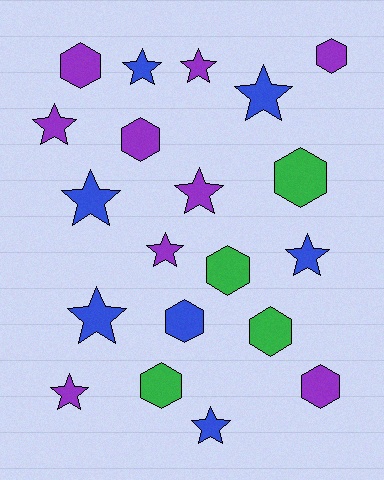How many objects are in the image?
There are 20 objects.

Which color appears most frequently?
Purple, with 9 objects.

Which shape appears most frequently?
Star, with 11 objects.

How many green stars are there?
There are no green stars.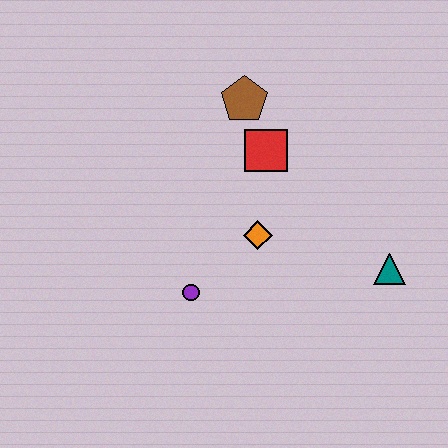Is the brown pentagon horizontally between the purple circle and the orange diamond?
Yes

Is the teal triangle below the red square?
Yes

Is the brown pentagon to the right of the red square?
No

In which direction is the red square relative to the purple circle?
The red square is above the purple circle.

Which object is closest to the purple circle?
The orange diamond is closest to the purple circle.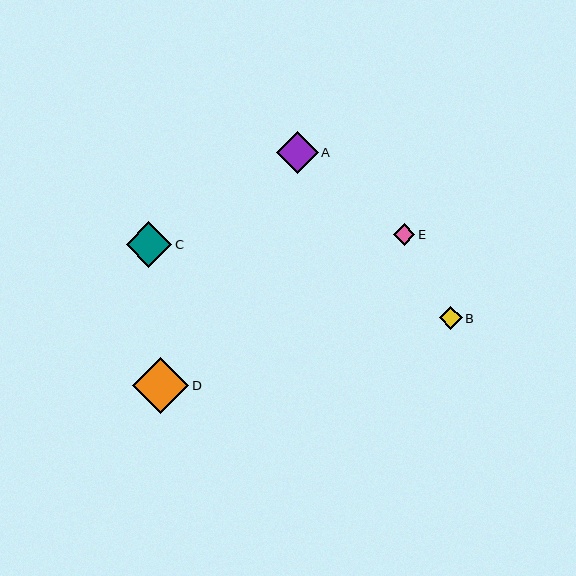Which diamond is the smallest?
Diamond E is the smallest with a size of approximately 21 pixels.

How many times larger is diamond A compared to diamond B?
Diamond A is approximately 1.8 times the size of diamond B.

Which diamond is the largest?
Diamond D is the largest with a size of approximately 56 pixels.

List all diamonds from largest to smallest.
From largest to smallest: D, C, A, B, E.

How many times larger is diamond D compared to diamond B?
Diamond D is approximately 2.4 times the size of diamond B.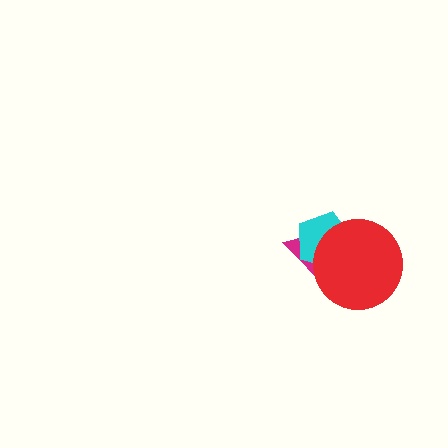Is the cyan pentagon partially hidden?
Yes, it is partially covered by another shape.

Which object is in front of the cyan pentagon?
The red circle is in front of the cyan pentagon.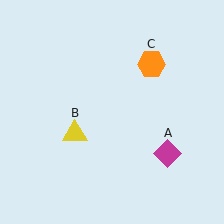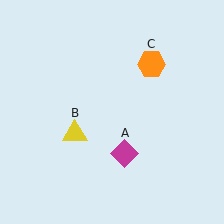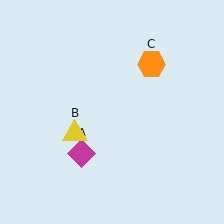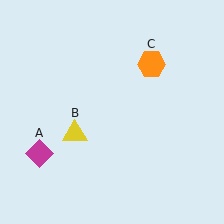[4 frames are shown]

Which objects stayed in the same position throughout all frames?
Yellow triangle (object B) and orange hexagon (object C) remained stationary.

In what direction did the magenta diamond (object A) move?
The magenta diamond (object A) moved left.